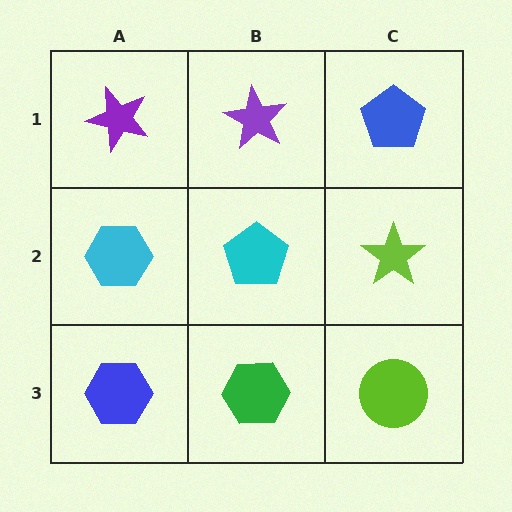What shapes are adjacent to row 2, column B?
A purple star (row 1, column B), a green hexagon (row 3, column B), a cyan hexagon (row 2, column A), a lime star (row 2, column C).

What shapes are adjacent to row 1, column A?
A cyan hexagon (row 2, column A), a purple star (row 1, column B).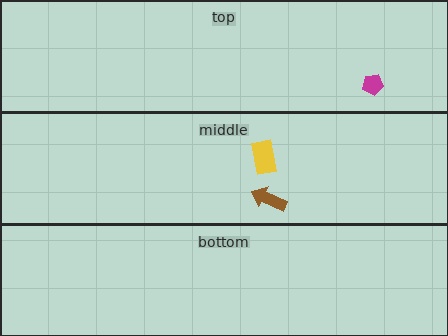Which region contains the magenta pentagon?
The top region.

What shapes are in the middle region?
The brown arrow, the yellow rectangle.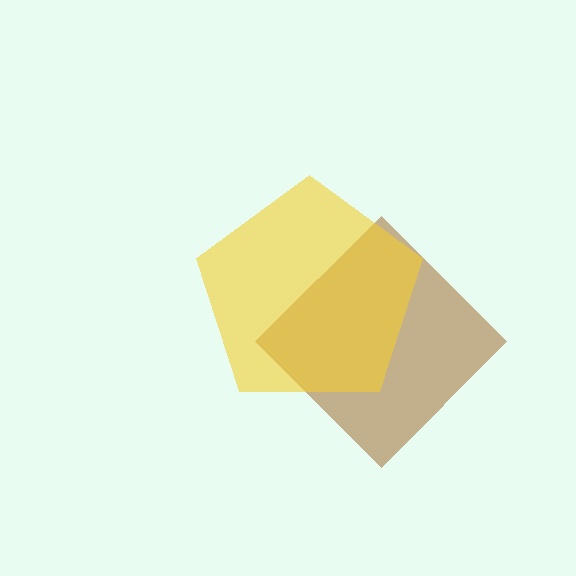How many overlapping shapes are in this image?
There are 2 overlapping shapes in the image.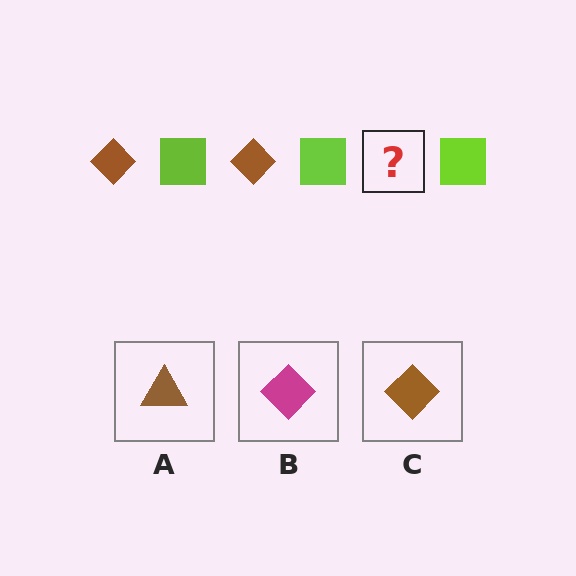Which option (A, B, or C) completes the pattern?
C.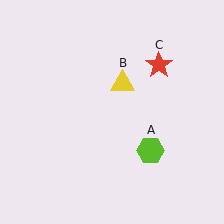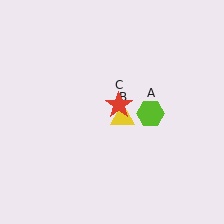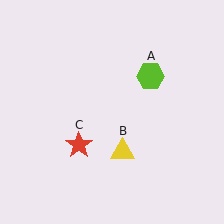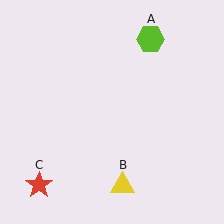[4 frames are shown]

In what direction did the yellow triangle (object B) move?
The yellow triangle (object B) moved down.